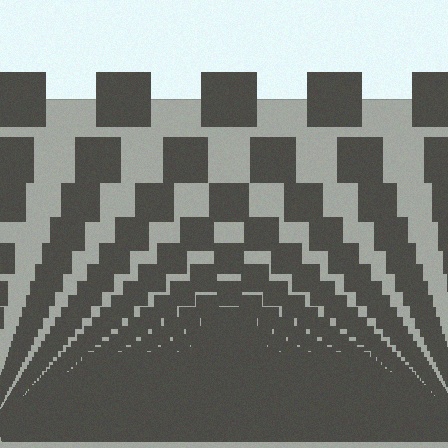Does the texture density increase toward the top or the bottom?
Density increases toward the bottom.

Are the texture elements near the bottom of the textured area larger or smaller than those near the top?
Smaller. The gradient is inverted — elements near the bottom are smaller and denser.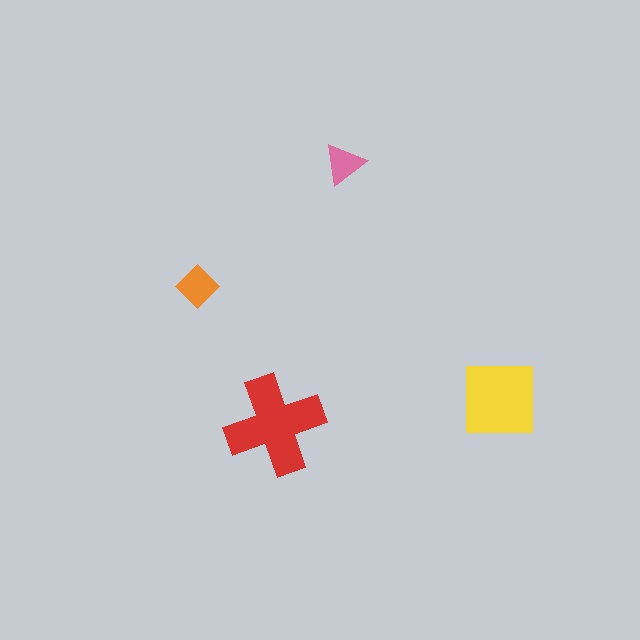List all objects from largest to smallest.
The red cross, the yellow square, the orange diamond, the pink triangle.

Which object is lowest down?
The red cross is bottommost.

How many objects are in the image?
There are 4 objects in the image.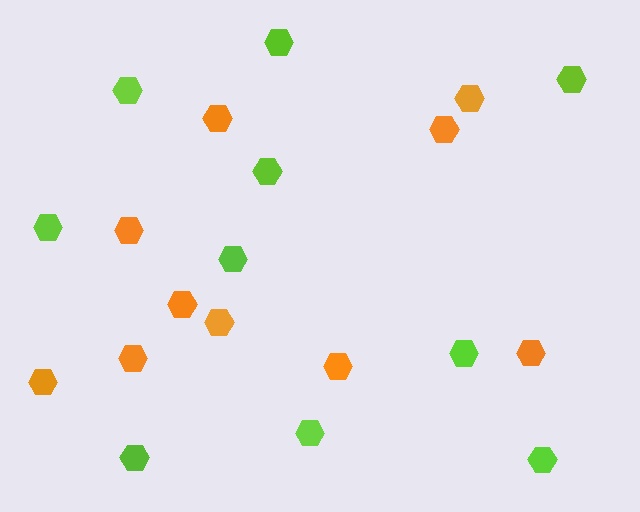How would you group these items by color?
There are 2 groups: one group of orange hexagons (10) and one group of lime hexagons (10).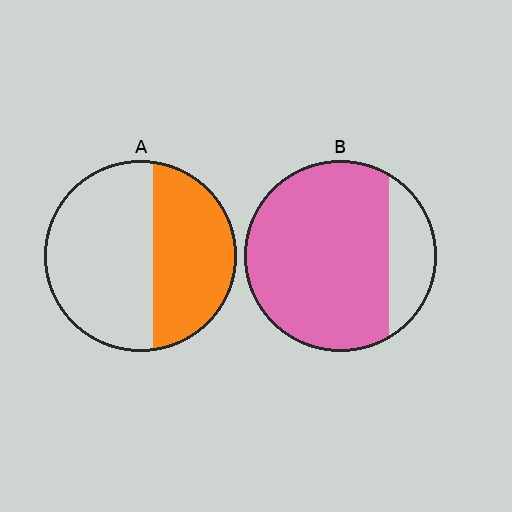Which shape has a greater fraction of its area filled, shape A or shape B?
Shape B.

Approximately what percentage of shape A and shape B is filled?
A is approximately 40% and B is approximately 80%.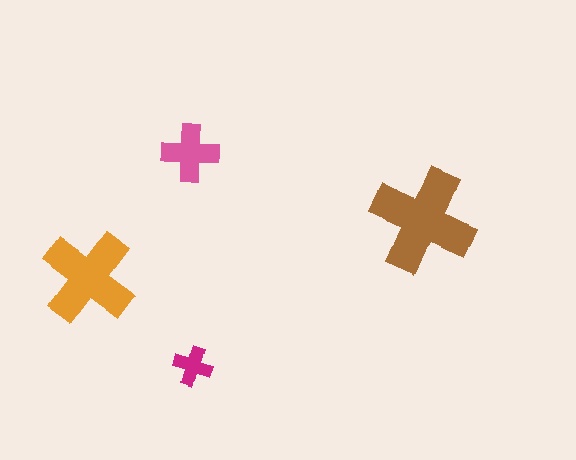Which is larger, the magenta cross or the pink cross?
The pink one.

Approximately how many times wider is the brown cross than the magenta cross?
About 2.5 times wider.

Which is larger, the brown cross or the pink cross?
The brown one.